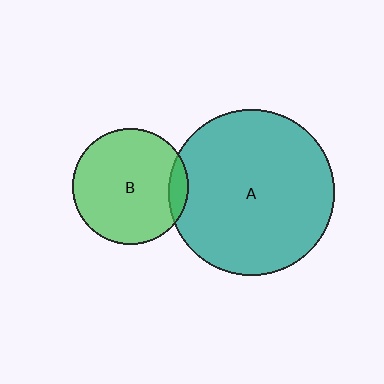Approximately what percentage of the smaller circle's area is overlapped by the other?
Approximately 10%.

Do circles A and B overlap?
Yes.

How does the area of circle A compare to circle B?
Approximately 2.0 times.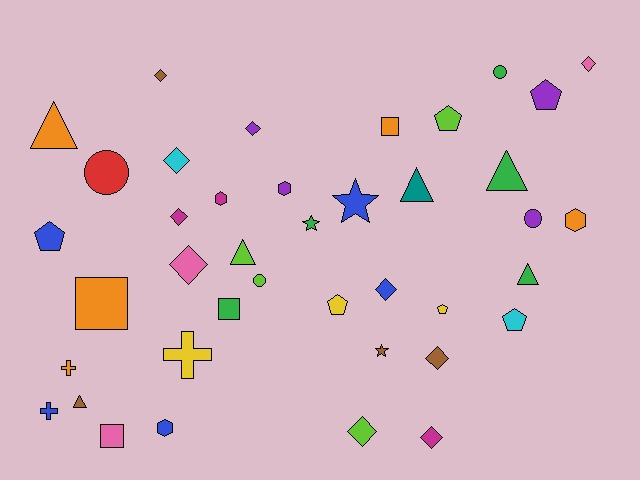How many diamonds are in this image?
There are 10 diamonds.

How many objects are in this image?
There are 40 objects.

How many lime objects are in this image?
There are 4 lime objects.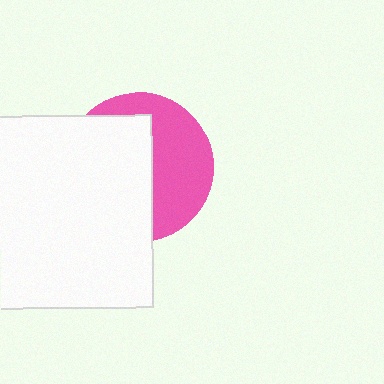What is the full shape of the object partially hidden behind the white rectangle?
The partially hidden object is a pink circle.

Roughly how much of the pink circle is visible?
A small part of it is visible (roughly 44%).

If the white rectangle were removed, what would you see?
You would see the complete pink circle.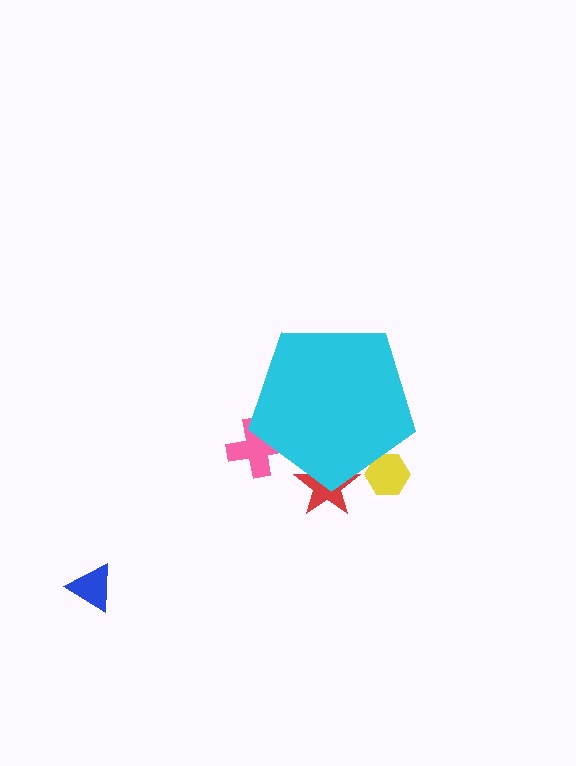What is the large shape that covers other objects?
A cyan pentagon.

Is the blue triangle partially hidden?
No, the blue triangle is fully visible.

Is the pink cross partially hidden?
Yes, the pink cross is partially hidden behind the cyan pentagon.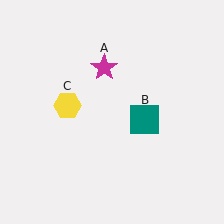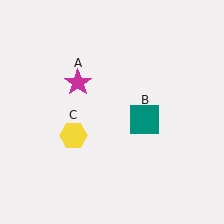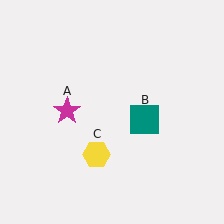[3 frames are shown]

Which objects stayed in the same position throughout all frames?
Teal square (object B) remained stationary.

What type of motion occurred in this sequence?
The magenta star (object A), yellow hexagon (object C) rotated counterclockwise around the center of the scene.